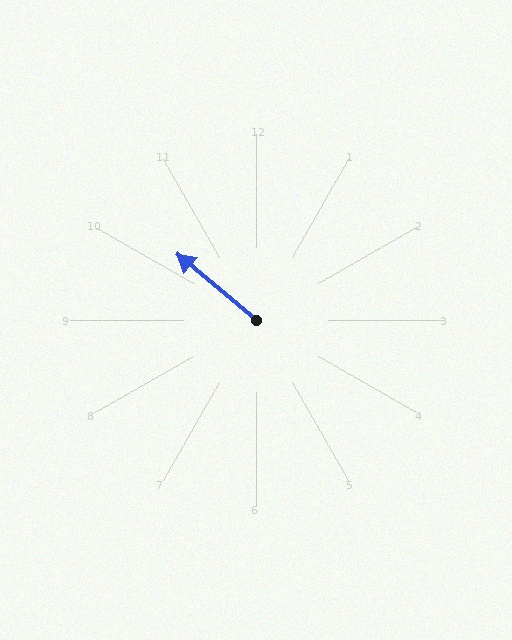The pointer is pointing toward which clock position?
Roughly 10 o'clock.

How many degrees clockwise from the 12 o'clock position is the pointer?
Approximately 310 degrees.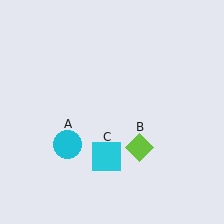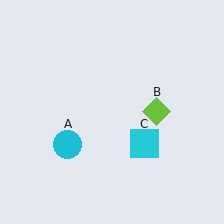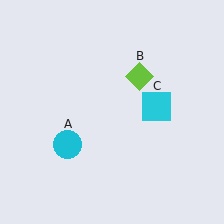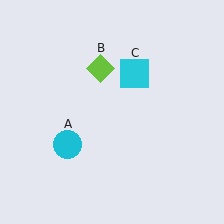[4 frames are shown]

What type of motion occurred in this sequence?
The lime diamond (object B), cyan square (object C) rotated counterclockwise around the center of the scene.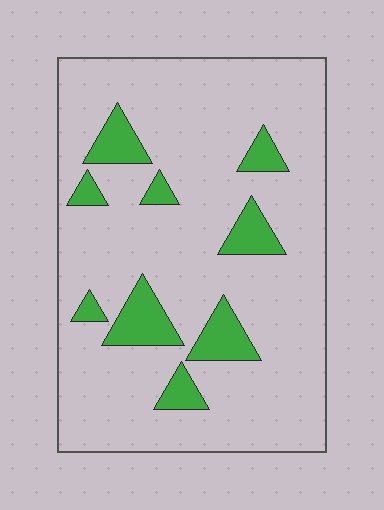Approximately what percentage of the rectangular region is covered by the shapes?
Approximately 15%.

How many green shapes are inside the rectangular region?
9.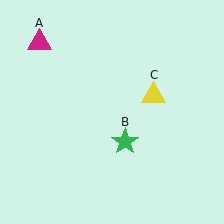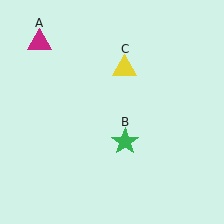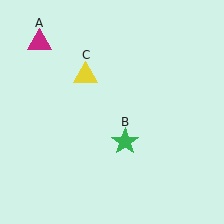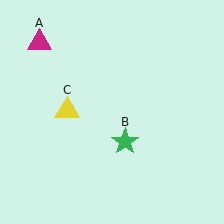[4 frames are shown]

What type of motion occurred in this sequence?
The yellow triangle (object C) rotated counterclockwise around the center of the scene.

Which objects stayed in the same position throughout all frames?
Magenta triangle (object A) and green star (object B) remained stationary.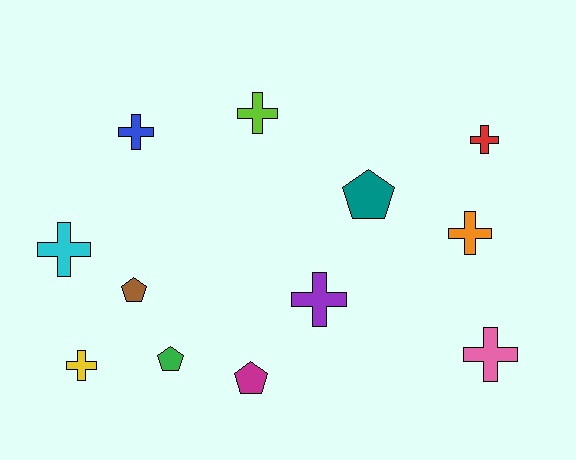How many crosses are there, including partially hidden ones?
There are 8 crosses.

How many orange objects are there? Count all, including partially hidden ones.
There is 1 orange object.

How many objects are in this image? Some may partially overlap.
There are 12 objects.